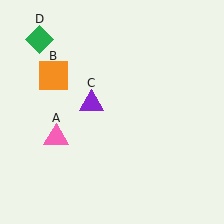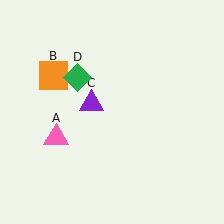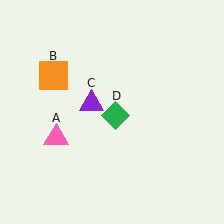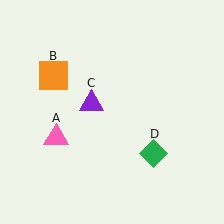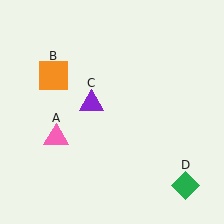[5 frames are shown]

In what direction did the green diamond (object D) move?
The green diamond (object D) moved down and to the right.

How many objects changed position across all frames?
1 object changed position: green diamond (object D).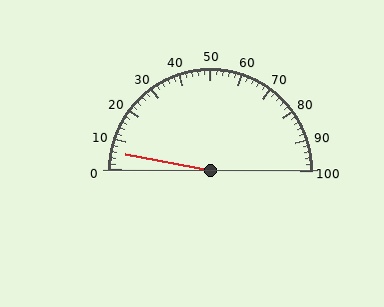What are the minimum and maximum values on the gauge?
The gauge ranges from 0 to 100.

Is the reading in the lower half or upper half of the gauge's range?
The reading is in the lower half of the range (0 to 100).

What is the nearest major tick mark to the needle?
The nearest major tick mark is 10.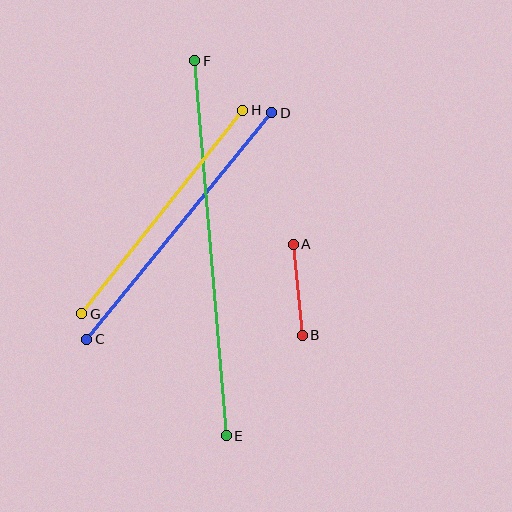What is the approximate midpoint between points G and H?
The midpoint is at approximately (162, 212) pixels.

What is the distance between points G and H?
The distance is approximately 259 pixels.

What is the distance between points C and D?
The distance is approximately 293 pixels.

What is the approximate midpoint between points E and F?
The midpoint is at approximately (210, 248) pixels.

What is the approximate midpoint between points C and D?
The midpoint is at approximately (179, 226) pixels.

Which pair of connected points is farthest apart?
Points E and F are farthest apart.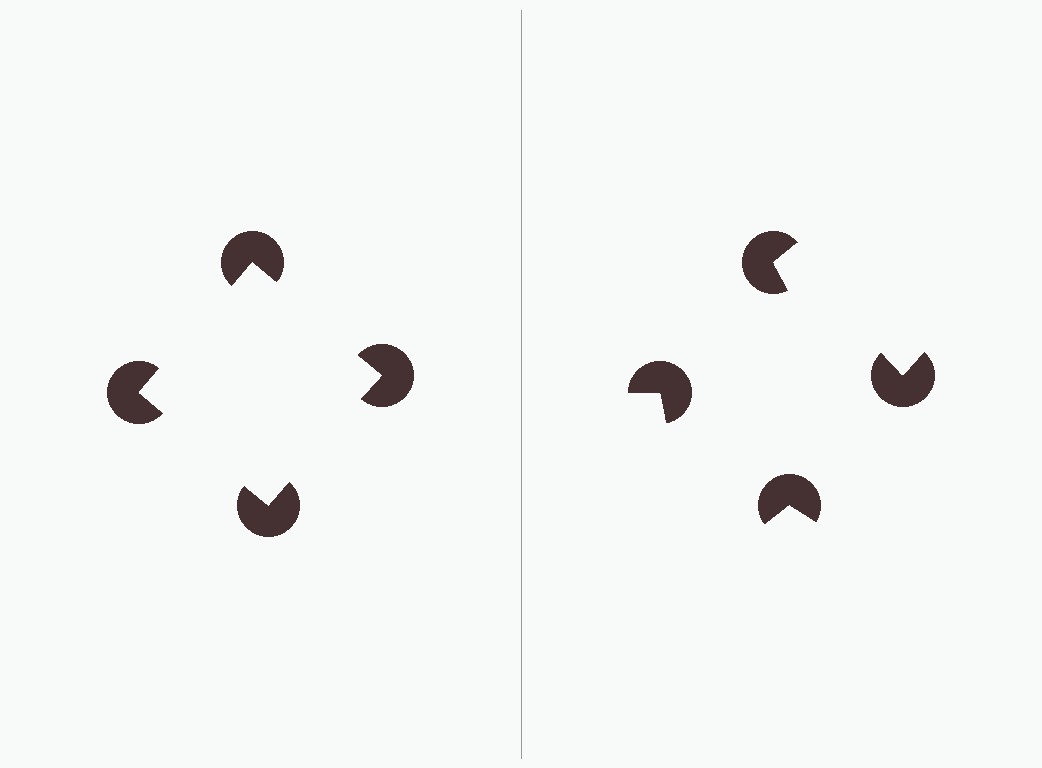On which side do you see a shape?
An illusory square appears on the left side. On the right side the wedge cuts are rotated, so no coherent shape forms.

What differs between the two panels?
The pac-man discs are positioned identically on both sides; only the wedge orientations differ. On the left they align to a square; on the right they are misaligned.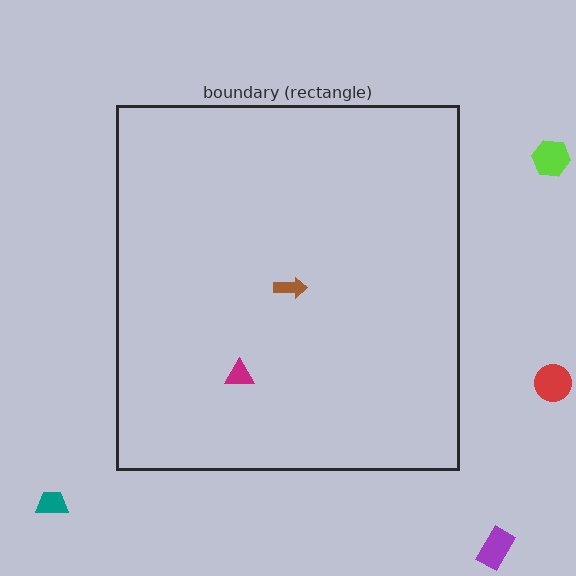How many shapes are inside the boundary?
2 inside, 4 outside.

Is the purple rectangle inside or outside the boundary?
Outside.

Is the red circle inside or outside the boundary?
Outside.